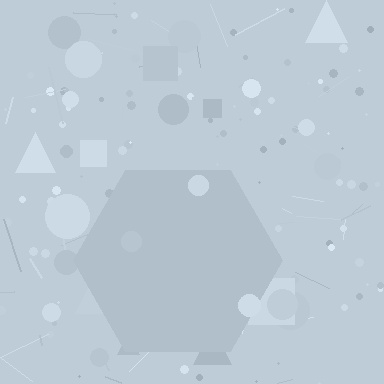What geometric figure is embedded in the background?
A hexagon is embedded in the background.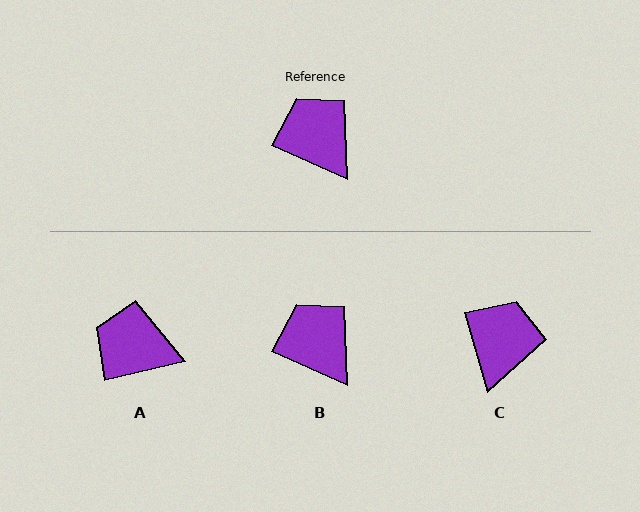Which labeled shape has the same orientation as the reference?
B.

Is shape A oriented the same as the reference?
No, it is off by about 37 degrees.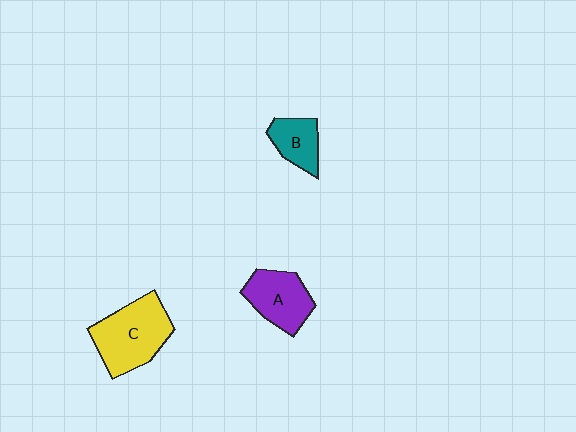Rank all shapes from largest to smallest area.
From largest to smallest: C (yellow), A (purple), B (teal).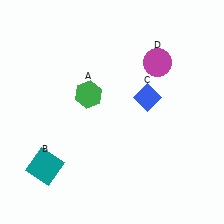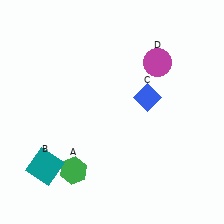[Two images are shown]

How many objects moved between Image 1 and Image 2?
1 object moved between the two images.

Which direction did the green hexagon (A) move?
The green hexagon (A) moved down.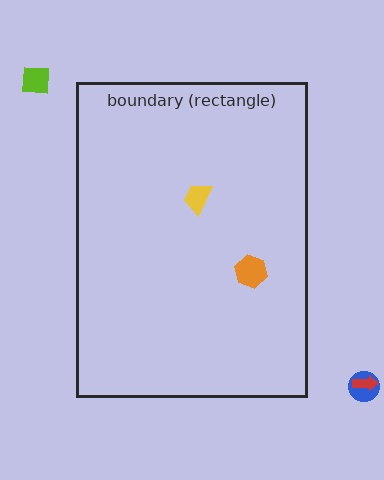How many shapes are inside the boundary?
2 inside, 3 outside.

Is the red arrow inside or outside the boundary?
Outside.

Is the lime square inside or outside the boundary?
Outside.